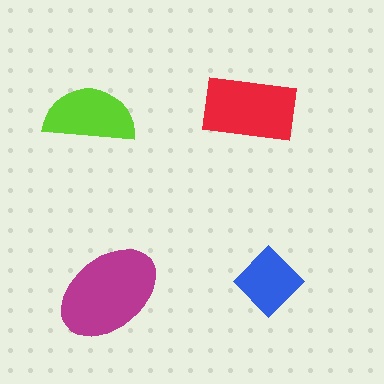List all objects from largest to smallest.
The magenta ellipse, the red rectangle, the lime semicircle, the blue diamond.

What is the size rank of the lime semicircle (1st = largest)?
3rd.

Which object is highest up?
The red rectangle is topmost.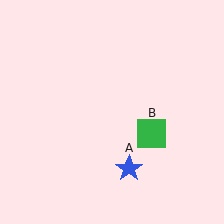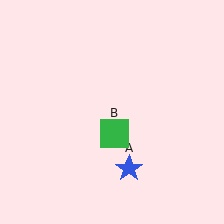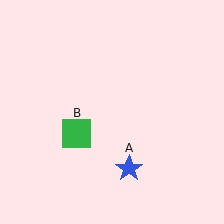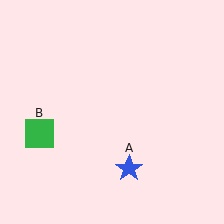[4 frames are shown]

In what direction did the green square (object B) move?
The green square (object B) moved left.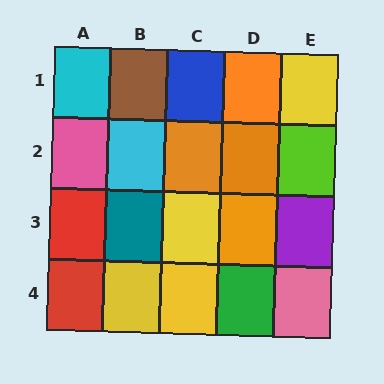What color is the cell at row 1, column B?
Brown.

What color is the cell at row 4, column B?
Yellow.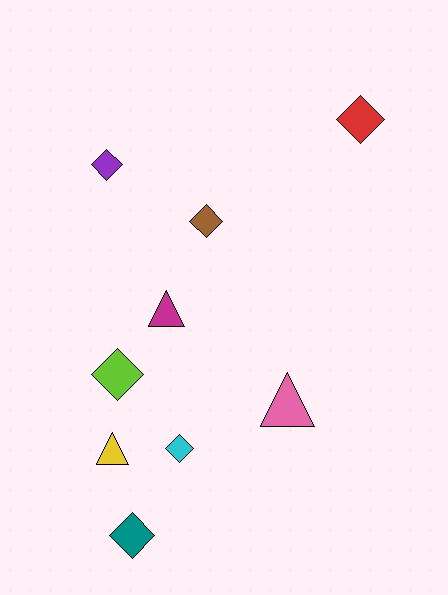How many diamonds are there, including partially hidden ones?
There are 6 diamonds.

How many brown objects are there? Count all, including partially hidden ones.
There is 1 brown object.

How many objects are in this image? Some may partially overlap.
There are 9 objects.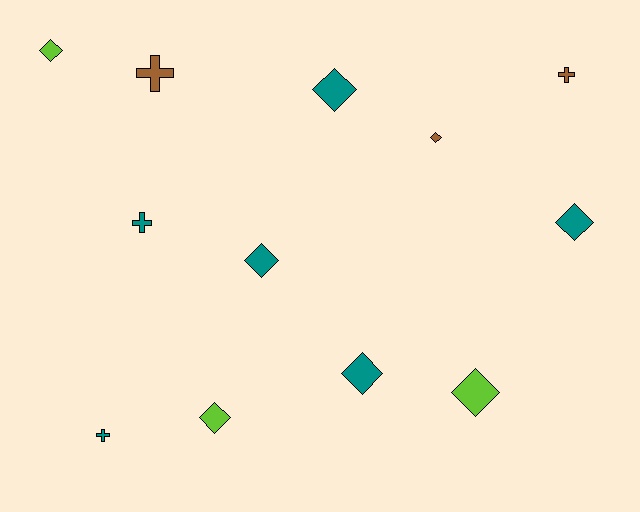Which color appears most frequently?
Teal, with 6 objects.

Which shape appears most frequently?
Diamond, with 8 objects.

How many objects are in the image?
There are 12 objects.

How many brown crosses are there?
There are 2 brown crosses.